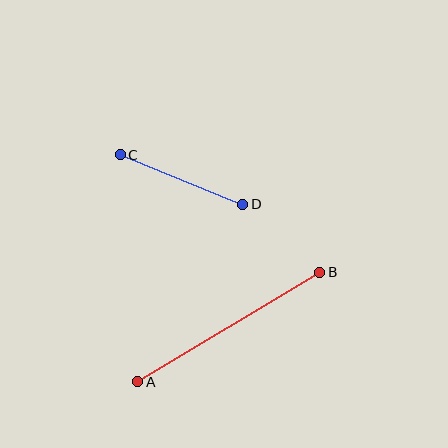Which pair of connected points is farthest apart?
Points A and B are farthest apart.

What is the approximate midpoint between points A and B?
The midpoint is at approximately (229, 327) pixels.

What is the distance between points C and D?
The distance is approximately 132 pixels.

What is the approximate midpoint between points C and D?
The midpoint is at approximately (181, 179) pixels.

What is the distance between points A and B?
The distance is approximately 213 pixels.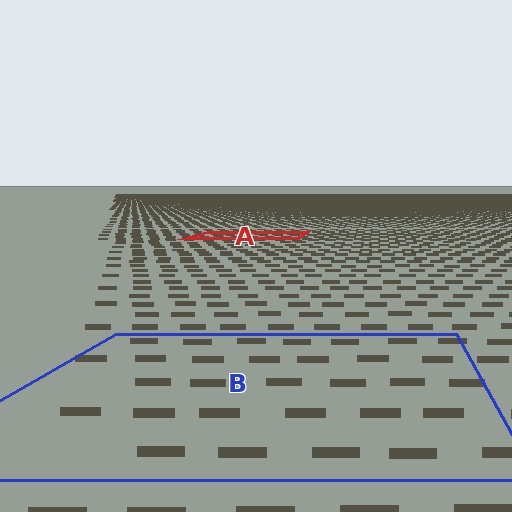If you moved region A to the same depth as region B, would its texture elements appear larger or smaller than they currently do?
They would appear larger. At a closer depth, the same texture elements are projected at a bigger on-screen size.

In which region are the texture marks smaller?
The texture marks are smaller in region A, because it is farther away.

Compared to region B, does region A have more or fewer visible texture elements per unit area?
Region A has more texture elements per unit area — they are packed more densely because it is farther away.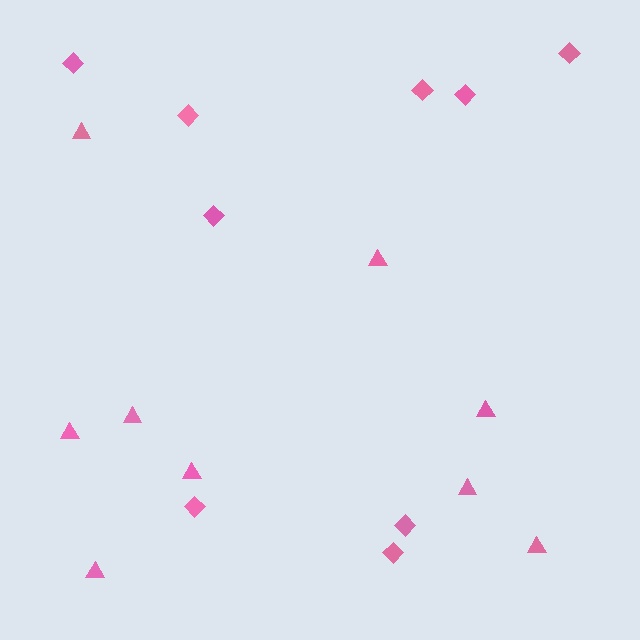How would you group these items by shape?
There are 2 groups: one group of triangles (9) and one group of diamonds (9).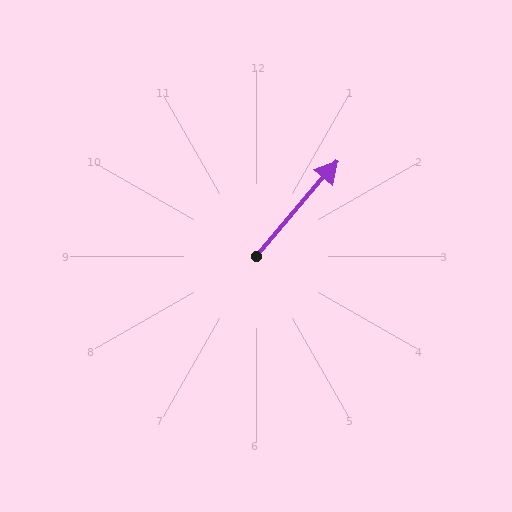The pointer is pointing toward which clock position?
Roughly 1 o'clock.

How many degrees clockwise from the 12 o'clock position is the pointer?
Approximately 40 degrees.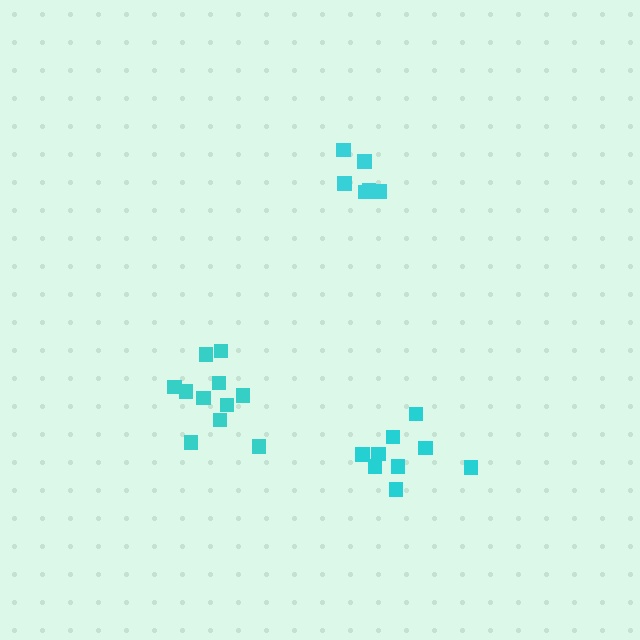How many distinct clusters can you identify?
There are 3 distinct clusters.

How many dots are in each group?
Group 1: 9 dots, Group 2: 6 dots, Group 3: 11 dots (26 total).